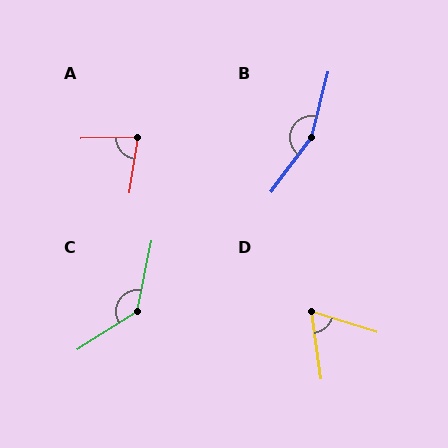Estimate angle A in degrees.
Approximately 80 degrees.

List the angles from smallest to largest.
D (64°), A (80°), C (134°), B (157°).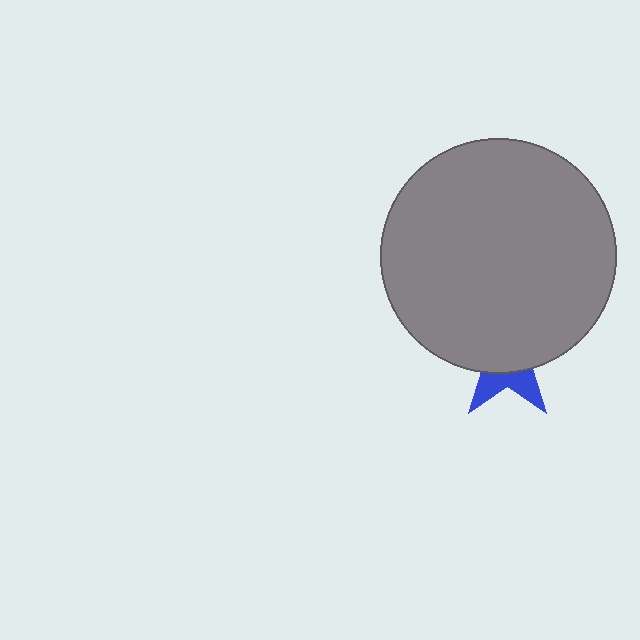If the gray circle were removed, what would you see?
You would see the complete blue star.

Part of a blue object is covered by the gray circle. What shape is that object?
It is a star.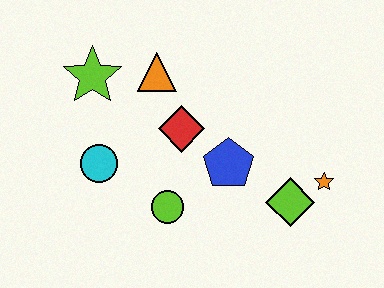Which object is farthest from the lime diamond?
The lime star is farthest from the lime diamond.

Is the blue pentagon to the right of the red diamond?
Yes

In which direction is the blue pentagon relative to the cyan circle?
The blue pentagon is to the right of the cyan circle.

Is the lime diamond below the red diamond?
Yes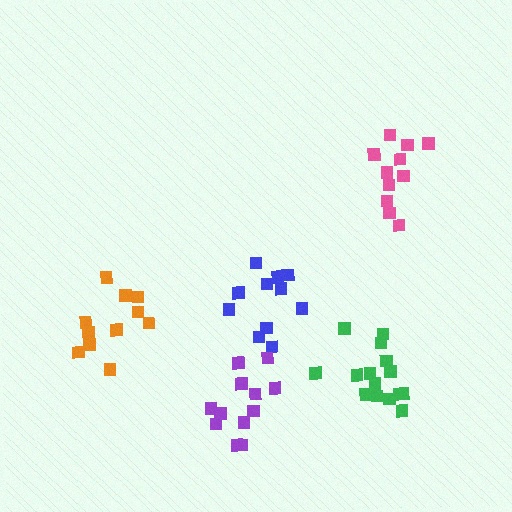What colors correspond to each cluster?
The clusters are colored: orange, pink, blue, green, purple.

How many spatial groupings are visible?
There are 5 spatial groupings.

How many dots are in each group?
Group 1: 11 dots, Group 2: 11 dots, Group 3: 11 dots, Group 4: 15 dots, Group 5: 12 dots (60 total).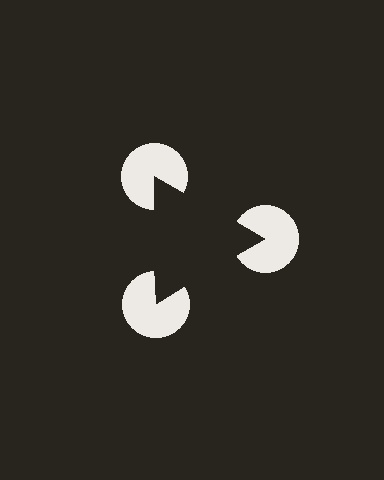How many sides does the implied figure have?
3 sides.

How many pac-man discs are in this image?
There are 3 — one at each vertex of the illusory triangle.